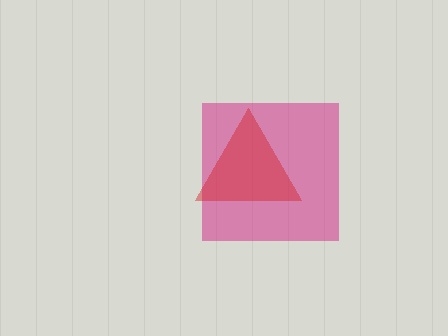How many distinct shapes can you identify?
There are 2 distinct shapes: a magenta square, a red triangle.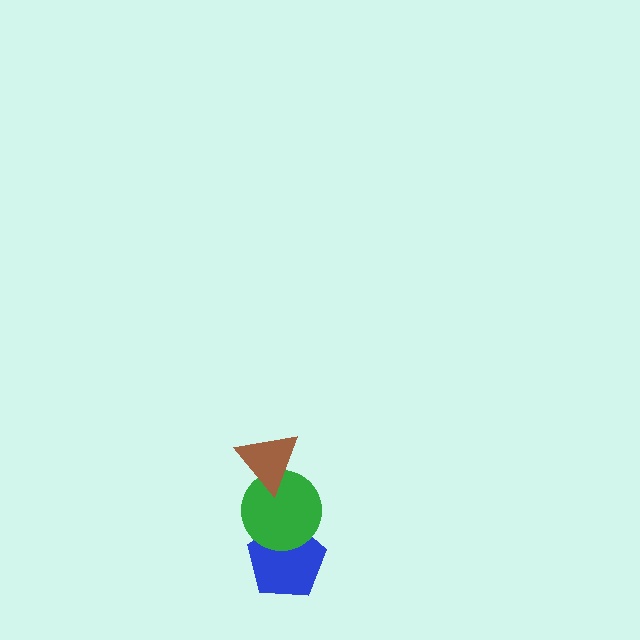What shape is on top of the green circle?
The brown triangle is on top of the green circle.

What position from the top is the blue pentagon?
The blue pentagon is 3rd from the top.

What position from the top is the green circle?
The green circle is 2nd from the top.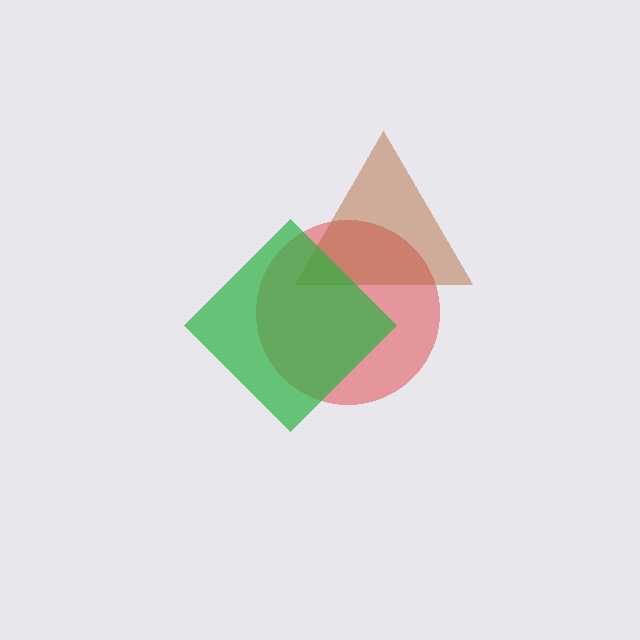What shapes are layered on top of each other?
The layered shapes are: a red circle, a brown triangle, a green diamond.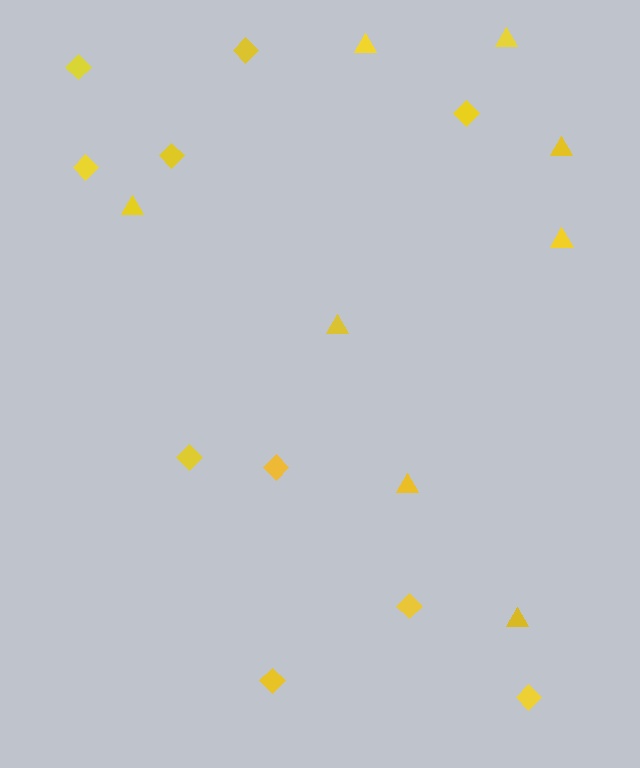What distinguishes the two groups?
There are 2 groups: one group of diamonds (10) and one group of triangles (8).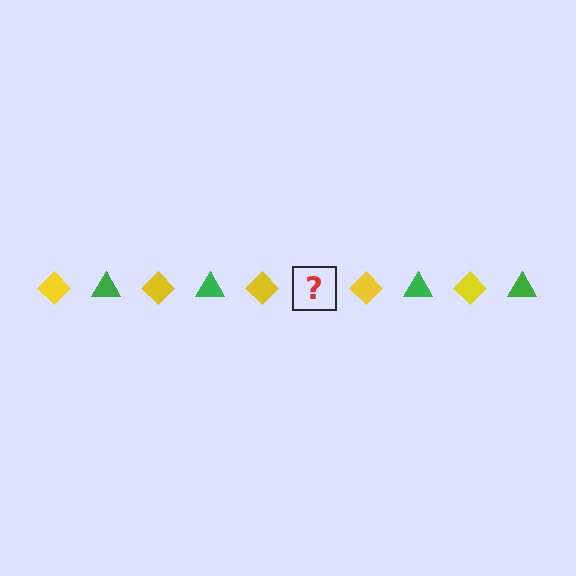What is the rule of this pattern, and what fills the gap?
The rule is that the pattern alternates between yellow diamond and green triangle. The gap should be filled with a green triangle.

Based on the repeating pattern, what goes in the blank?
The blank should be a green triangle.